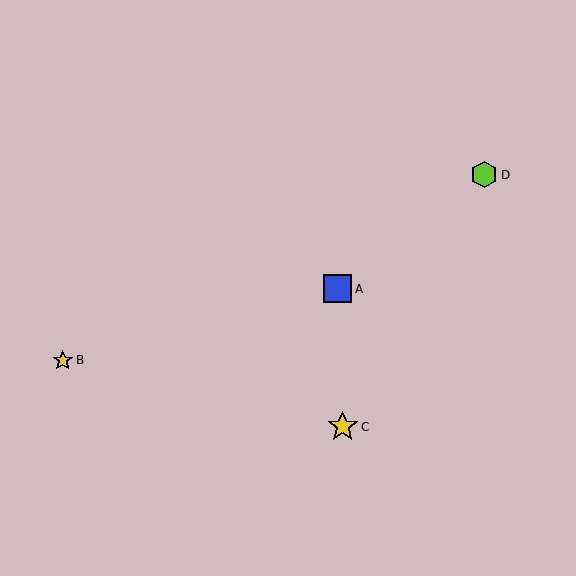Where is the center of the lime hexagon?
The center of the lime hexagon is at (484, 175).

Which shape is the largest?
The yellow star (labeled C) is the largest.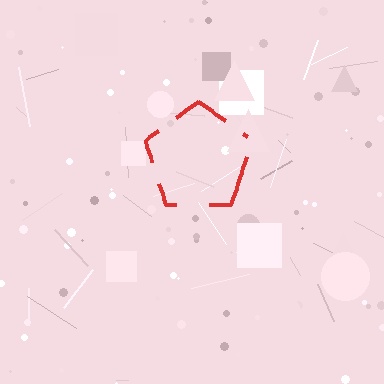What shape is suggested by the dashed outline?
The dashed outline suggests a pentagon.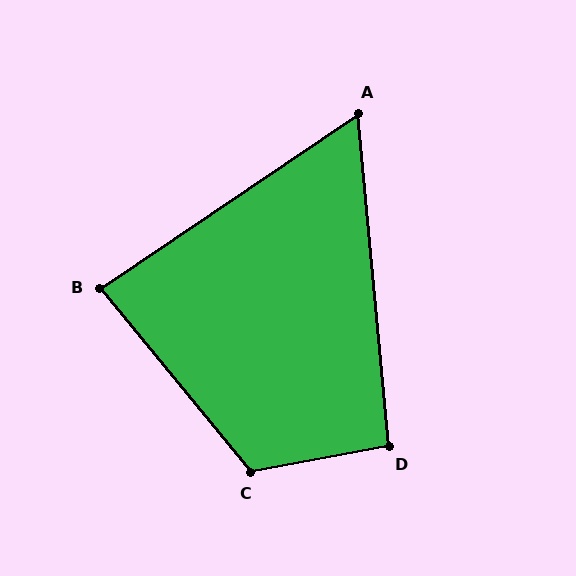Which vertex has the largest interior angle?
C, at approximately 119 degrees.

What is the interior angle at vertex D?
Approximately 95 degrees (obtuse).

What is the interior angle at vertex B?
Approximately 85 degrees (acute).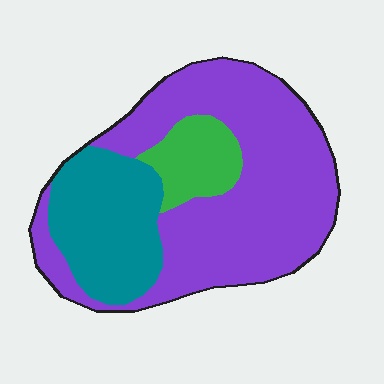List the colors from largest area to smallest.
From largest to smallest: purple, teal, green.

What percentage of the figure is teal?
Teal covers about 25% of the figure.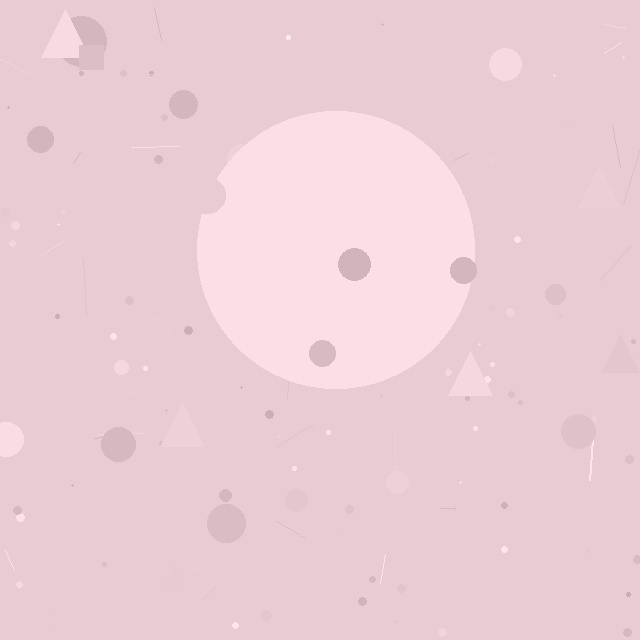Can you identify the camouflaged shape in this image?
The camouflaged shape is a circle.